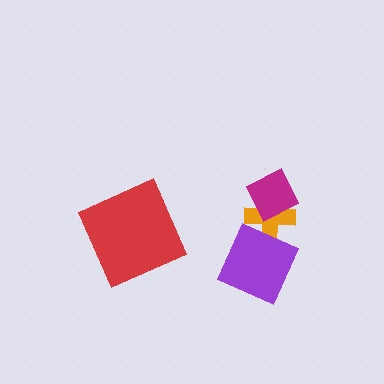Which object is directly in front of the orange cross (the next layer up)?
The purple diamond is directly in front of the orange cross.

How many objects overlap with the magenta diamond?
1 object overlaps with the magenta diamond.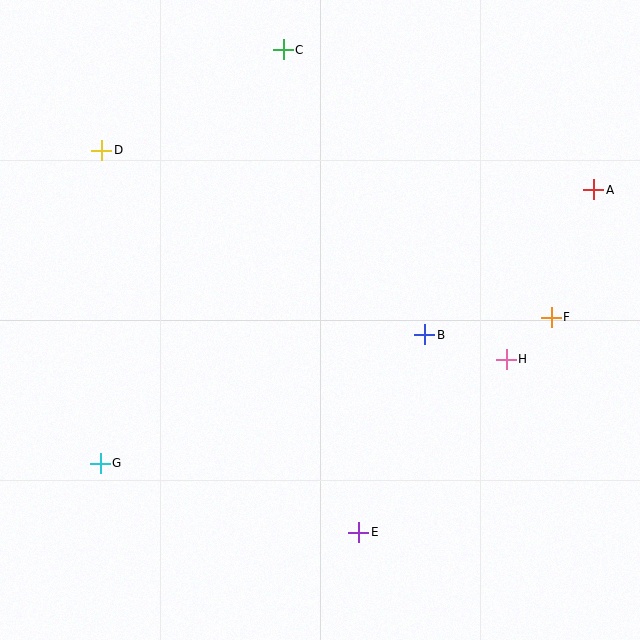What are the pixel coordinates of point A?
Point A is at (594, 190).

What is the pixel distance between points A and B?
The distance between A and B is 223 pixels.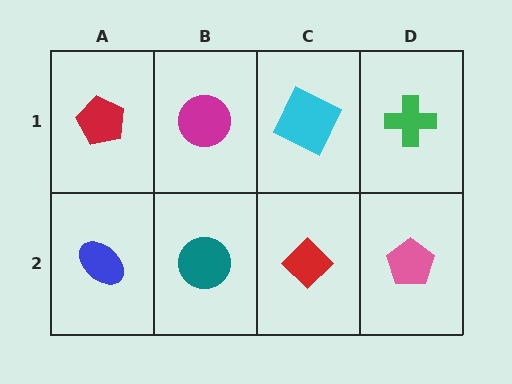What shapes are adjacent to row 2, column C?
A cyan square (row 1, column C), a teal circle (row 2, column B), a pink pentagon (row 2, column D).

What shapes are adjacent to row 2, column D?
A green cross (row 1, column D), a red diamond (row 2, column C).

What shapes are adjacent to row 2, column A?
A red pentagon (row 1, column A), a teal circle (row 2, column B).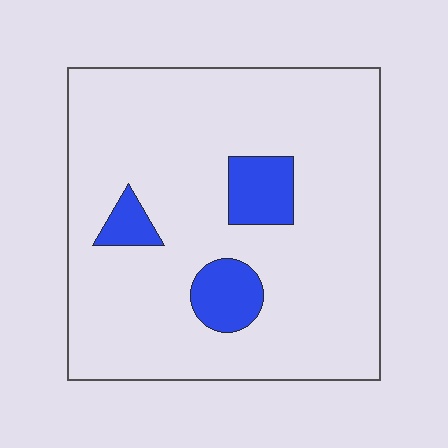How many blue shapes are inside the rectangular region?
3.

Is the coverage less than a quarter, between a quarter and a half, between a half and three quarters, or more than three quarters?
Less than a quarter.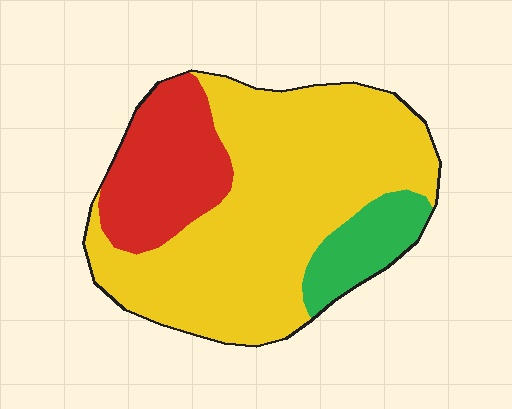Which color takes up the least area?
Green, at roughly 10%.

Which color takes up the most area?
Yellow, at roughly 65%.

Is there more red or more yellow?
Yellow.